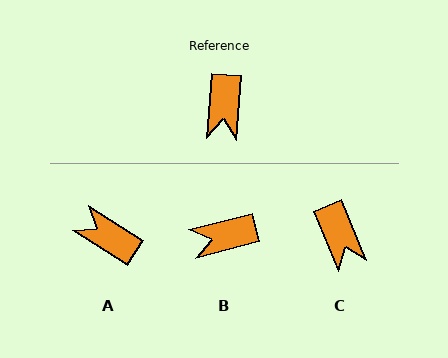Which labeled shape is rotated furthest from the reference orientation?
A, about 118 degrees away.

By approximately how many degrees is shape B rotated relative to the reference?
Approximately 72 degrees clockwise.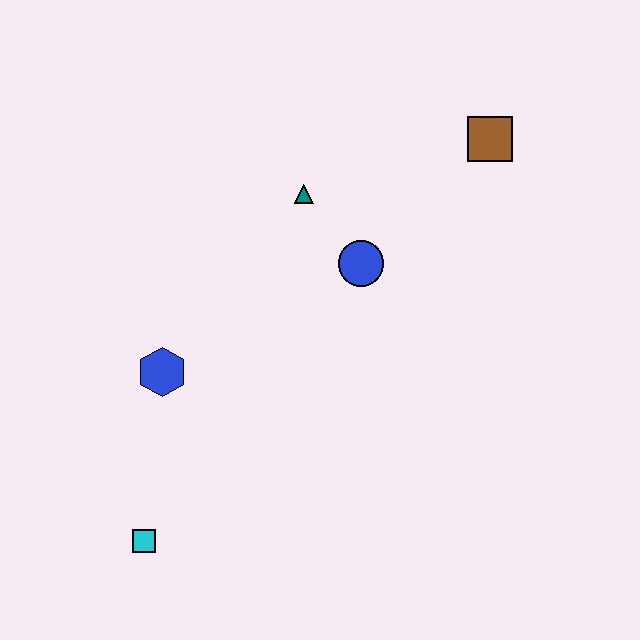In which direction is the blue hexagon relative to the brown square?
The blue hexagon is to the left of the brown square.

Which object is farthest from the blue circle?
The cyan square is farthest from the blue circle.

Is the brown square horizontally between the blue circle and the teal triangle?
No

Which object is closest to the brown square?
The blue circle is closest to the brown square.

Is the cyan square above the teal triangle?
No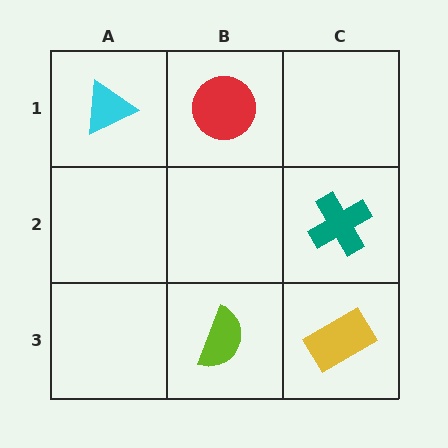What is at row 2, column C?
A teal cross.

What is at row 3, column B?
A lime semicircle.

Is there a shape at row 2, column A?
No, that cell is empty.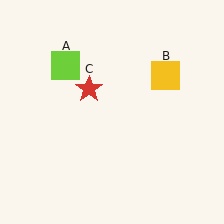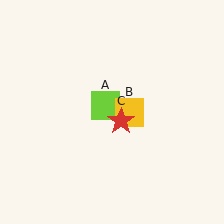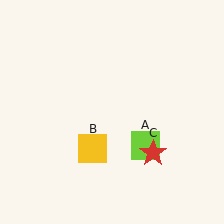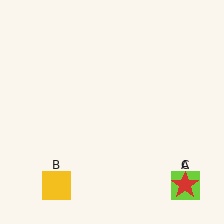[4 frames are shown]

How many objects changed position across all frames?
3 objects changed position: lime square (object A), yellow square (object B), red star (object C).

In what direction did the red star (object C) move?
The red star (object C) moved down and to the right.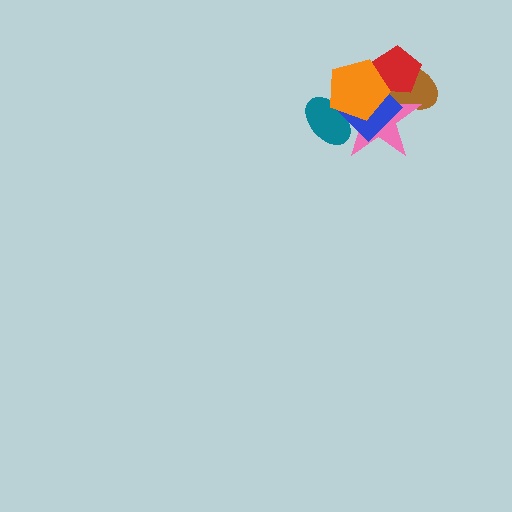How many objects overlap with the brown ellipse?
4 objects overlap with the brown ellipse.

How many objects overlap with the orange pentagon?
5 objects overlap with the orange pentagon.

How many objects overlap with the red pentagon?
4 objects overlap with the red pentagon.